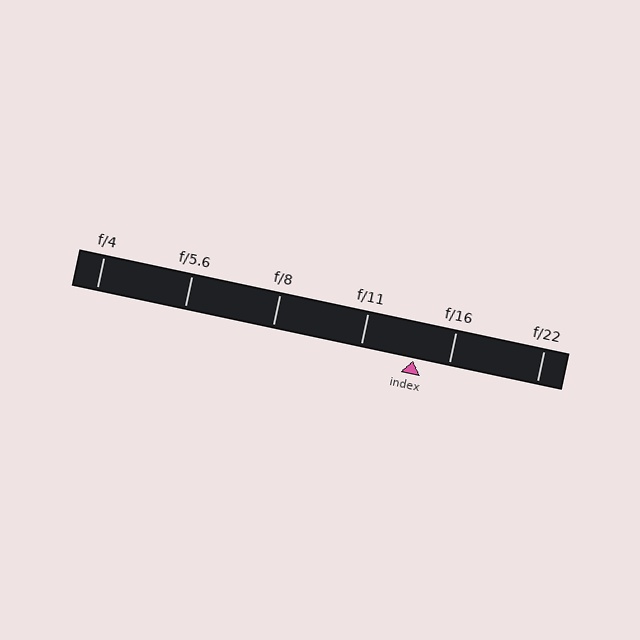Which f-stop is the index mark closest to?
The index mark is closest to f/16.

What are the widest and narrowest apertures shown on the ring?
The widest aperture shown is f/4 and the narrowest is f/22.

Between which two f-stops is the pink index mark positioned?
The index mark is between f/11 and f/16.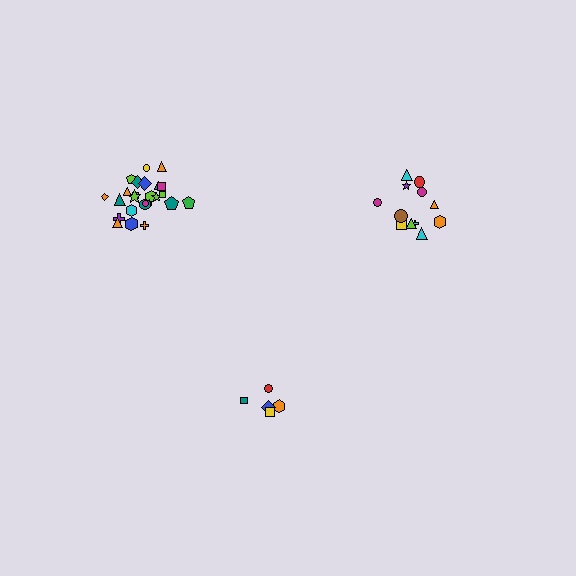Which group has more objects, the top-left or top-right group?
The top-left group.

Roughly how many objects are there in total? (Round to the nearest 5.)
Roughly 40 objects in total.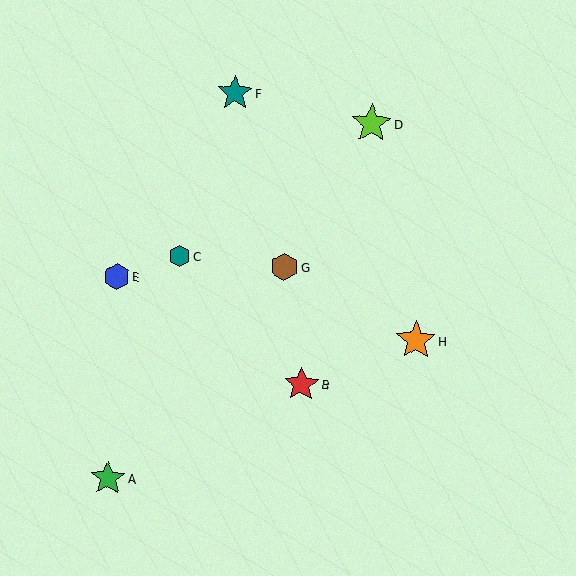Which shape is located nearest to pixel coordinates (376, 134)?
The lime star (labeled D) at (372, 124) is nearest to that location.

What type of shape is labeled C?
Shape C is a teal hexagon.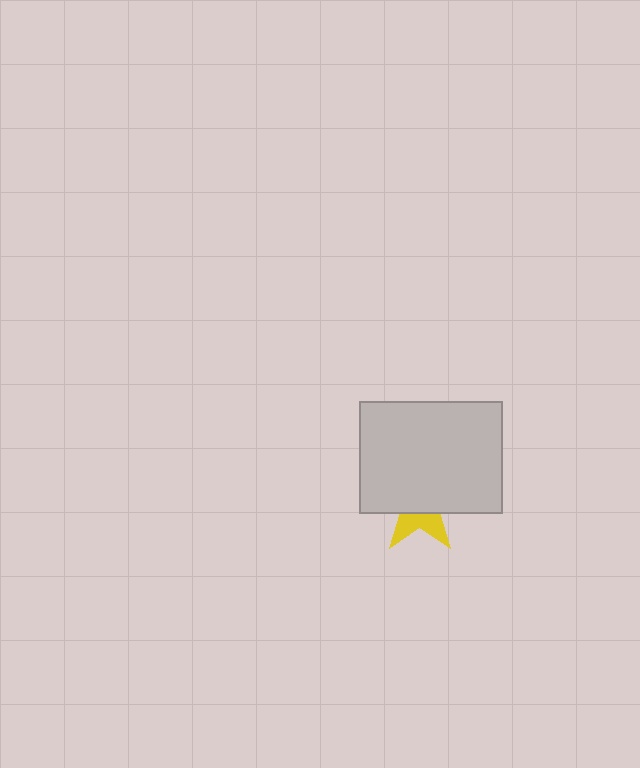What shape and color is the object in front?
The object in front is a light gray rectangle.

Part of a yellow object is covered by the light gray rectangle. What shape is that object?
It is a star.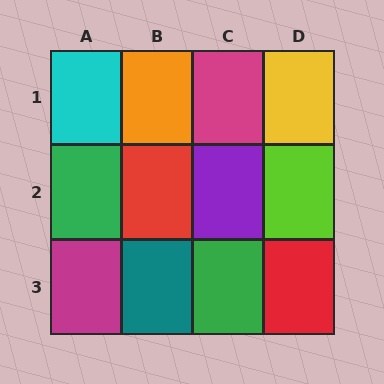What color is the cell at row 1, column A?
Cyan.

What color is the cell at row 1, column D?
Yellow.